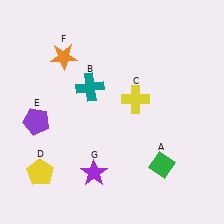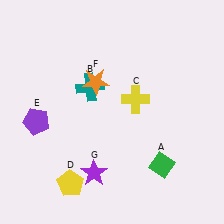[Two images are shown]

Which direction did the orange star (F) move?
The orange star (F) moved right.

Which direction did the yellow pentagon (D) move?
The yellow pentagon (D) moved right.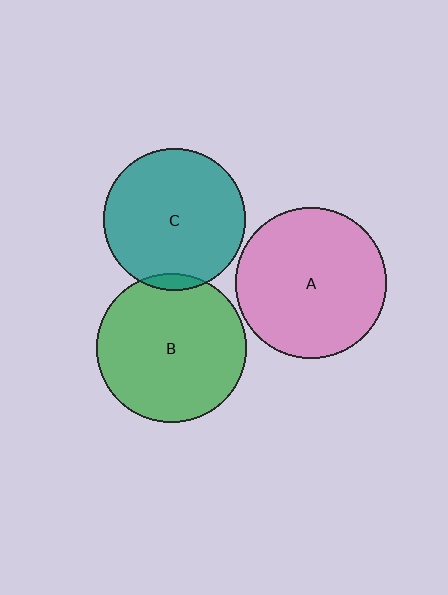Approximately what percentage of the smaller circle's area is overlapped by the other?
Approximately 5%.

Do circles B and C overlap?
Yes.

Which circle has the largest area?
Circle A (pink).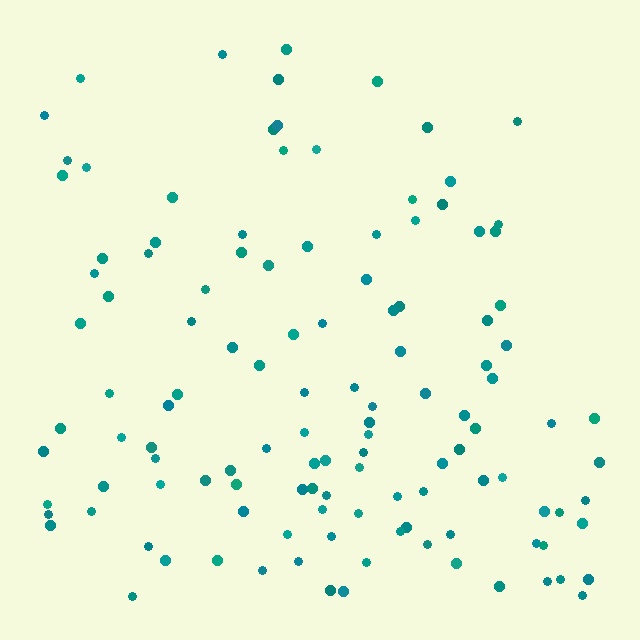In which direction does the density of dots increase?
From top to bottom, with the bottom side densest.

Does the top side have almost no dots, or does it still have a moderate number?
Still a moderate number, just noticeably fewer than the bottom.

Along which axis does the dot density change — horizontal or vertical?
Vertical.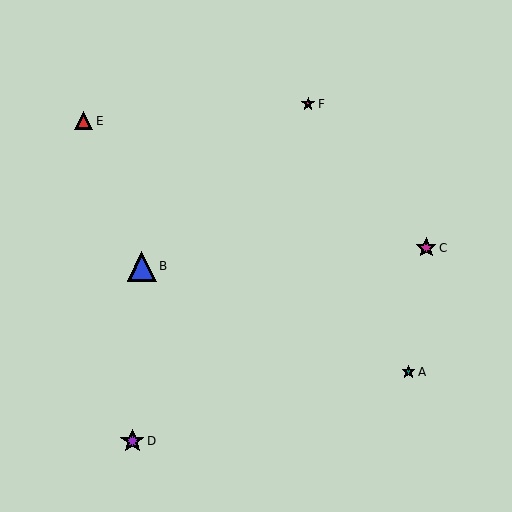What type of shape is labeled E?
Shape E is a red triangle.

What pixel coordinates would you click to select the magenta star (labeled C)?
Click at (426, 248) to select the magenta star C.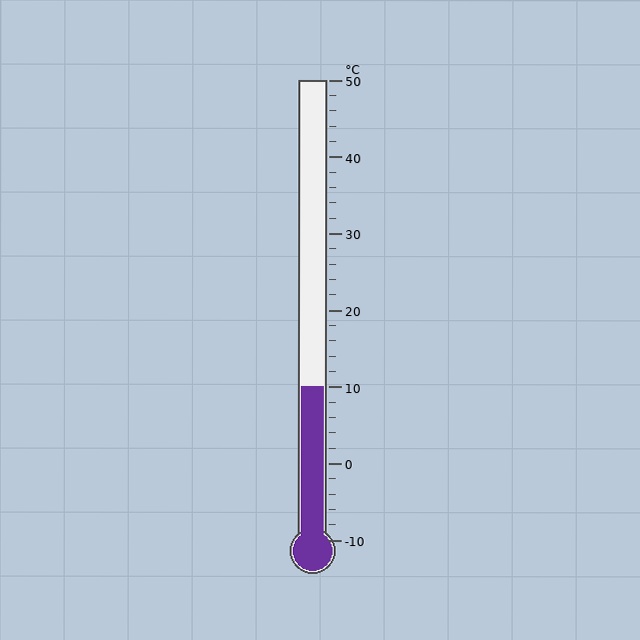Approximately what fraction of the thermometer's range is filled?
The thermometer is filled to approximately 35% of its range.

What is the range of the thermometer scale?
The thermometer scale ranges from -10°C to 50°C.